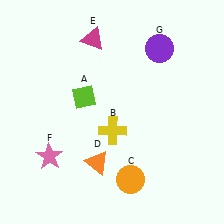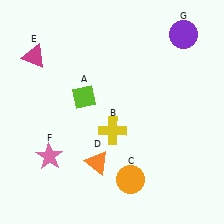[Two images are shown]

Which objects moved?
The objects that moved are: the magenta triangle (E), the purple circle (G).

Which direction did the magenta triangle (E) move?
The magenta triangle (E) moved left.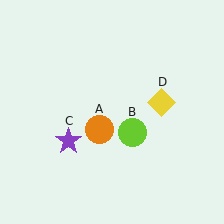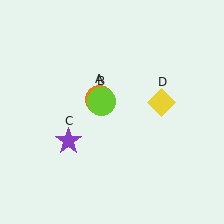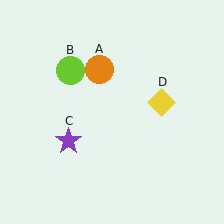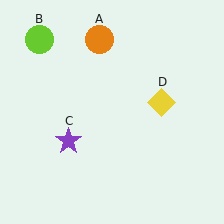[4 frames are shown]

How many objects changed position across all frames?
2 objects changed position: orange circle (object A), lime circle (object B).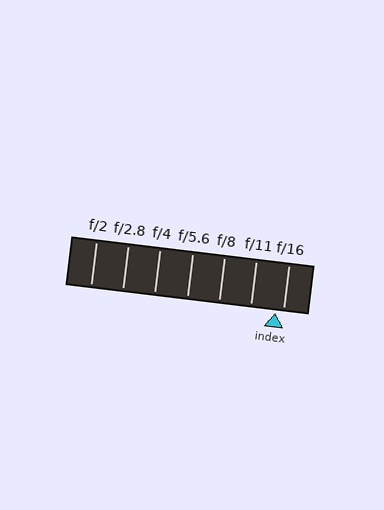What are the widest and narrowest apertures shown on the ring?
The widest aperture shown is f/2 and the narrowest is f/16.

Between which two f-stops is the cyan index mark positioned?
The index mark is between f/11 and f/16.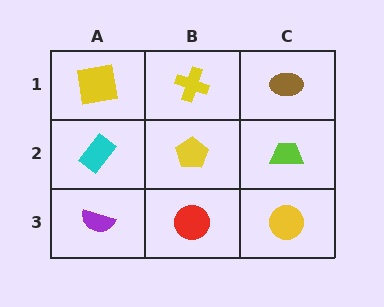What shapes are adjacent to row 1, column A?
A cyan rectangle (row 2, column A), a yellow cross (row 1, column B).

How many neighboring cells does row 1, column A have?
2.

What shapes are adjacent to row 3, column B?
A yellow pentagon (row 2, column B), a purple semicircle (row 3, column A), a yellow circle (row 3, column C).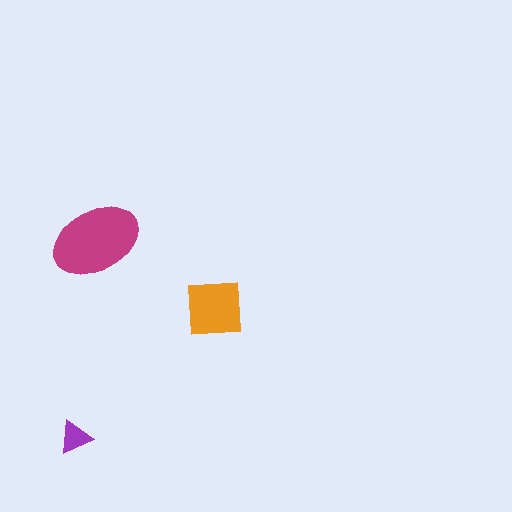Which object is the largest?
The magenta ellipse.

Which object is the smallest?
The purple triangle.